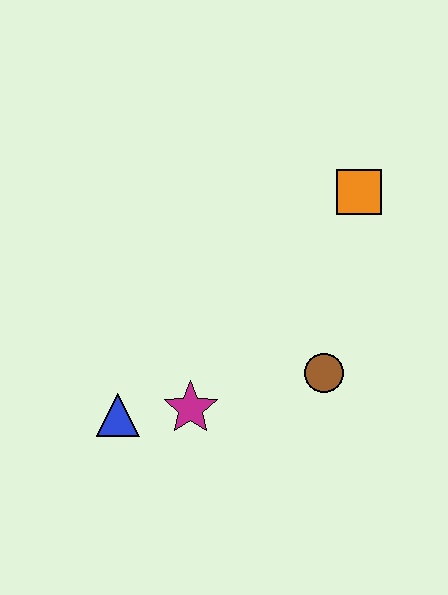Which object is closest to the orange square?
The brown circle is closest to the orange square.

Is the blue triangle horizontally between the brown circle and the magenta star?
No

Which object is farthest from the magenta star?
The orange square is farthest from the magenta star.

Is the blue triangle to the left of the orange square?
Yes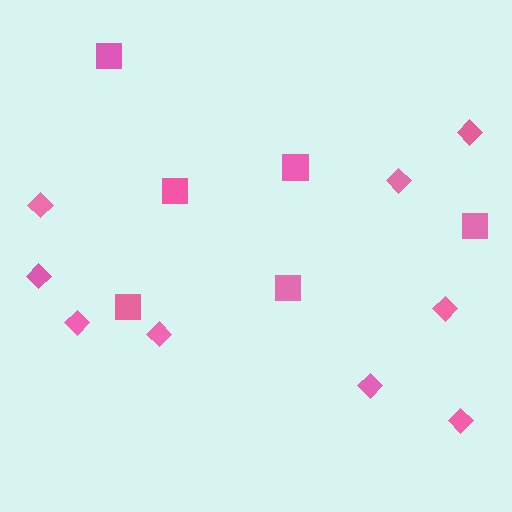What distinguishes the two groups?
There are 2 groups: one group of diamonds (9) and one group of squares (6).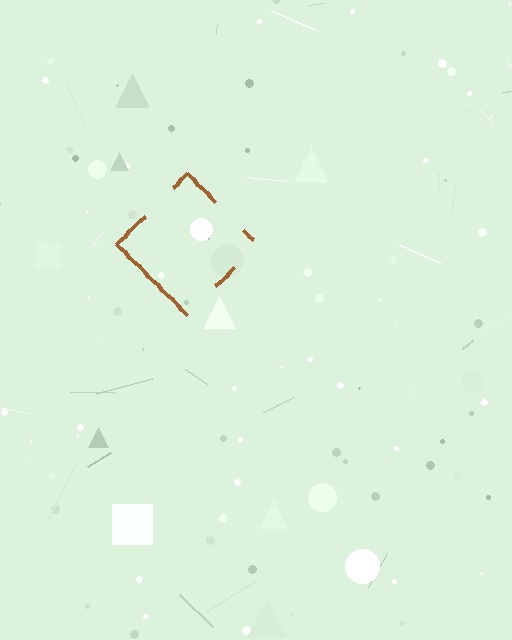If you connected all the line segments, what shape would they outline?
They would outline a diamond.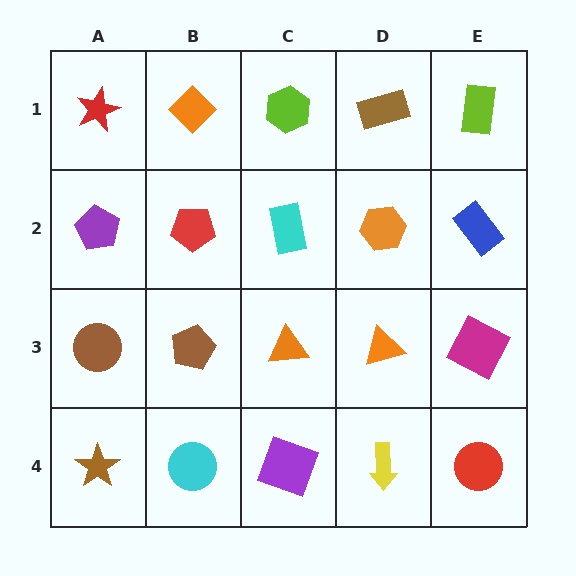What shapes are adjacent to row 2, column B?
An orange diamond (row 1, column B), a brown pentagon (row 3, column B), a purple pentagon (row 2, column A), a cyan rectangle (row 2, column C).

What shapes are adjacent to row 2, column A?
A red star (row 1, column A), a brown circle (row 3, column A), a red pentagon (row 2, column B).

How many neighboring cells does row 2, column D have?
4.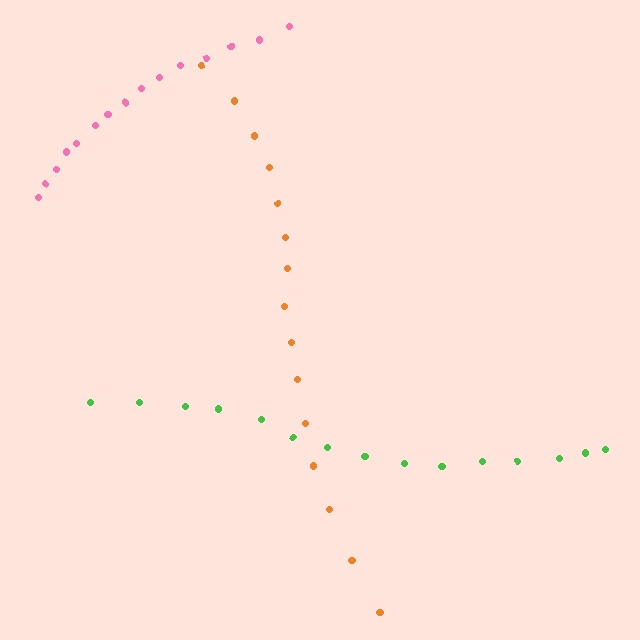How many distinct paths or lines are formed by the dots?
There are 3 distinct paths.